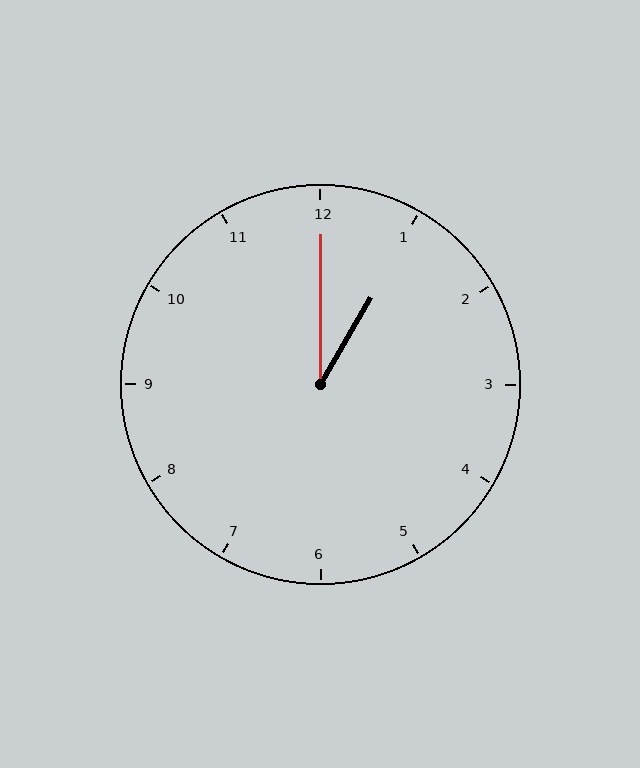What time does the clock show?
1:00.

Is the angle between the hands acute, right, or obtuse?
It is acute.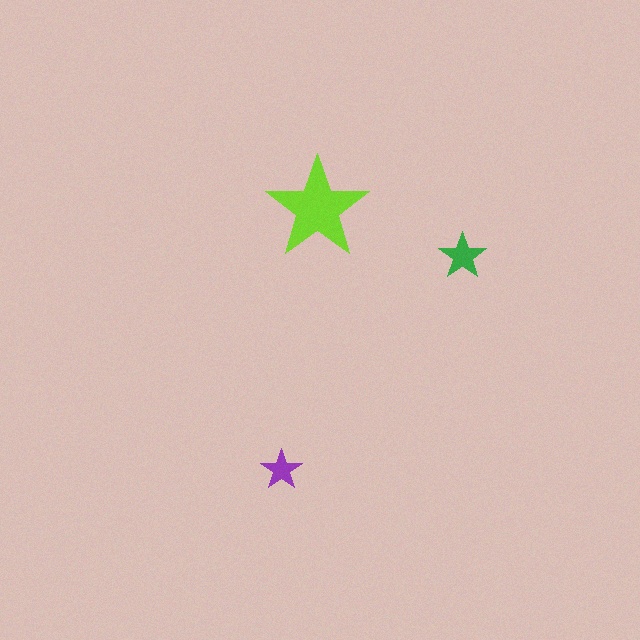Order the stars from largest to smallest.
the lime one, the green one, the purple one.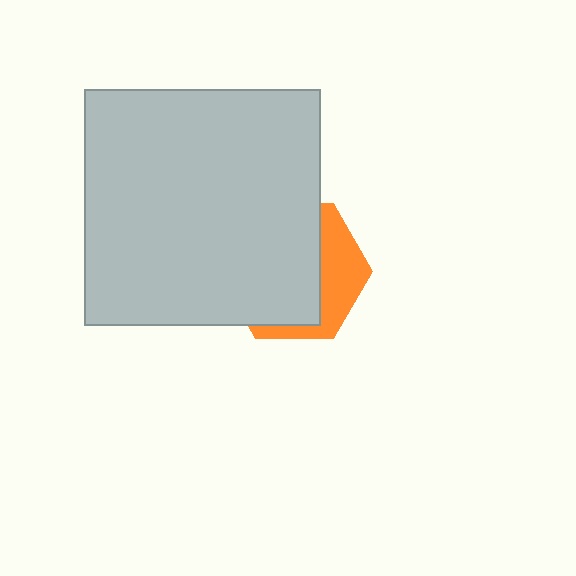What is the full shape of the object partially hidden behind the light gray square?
The partially hidden object is an orange hexagon.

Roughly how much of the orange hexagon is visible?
A small part of it is visible (roughly 33%).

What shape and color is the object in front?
The object in front is a light gray square.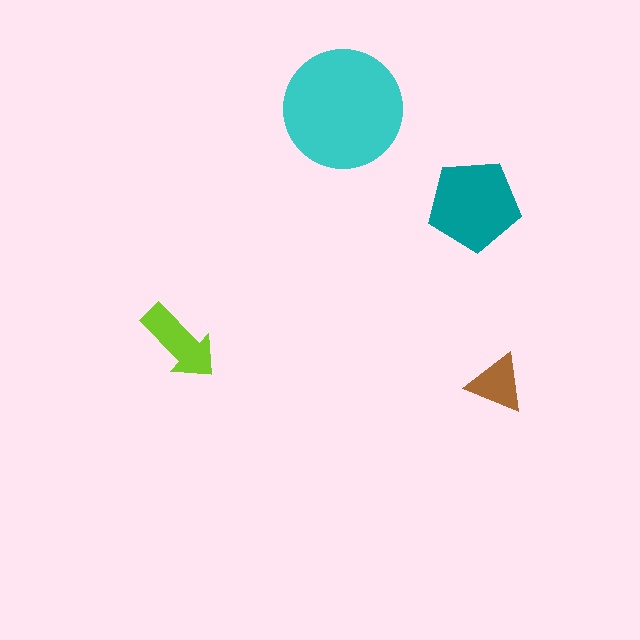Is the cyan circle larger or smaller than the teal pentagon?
Larger.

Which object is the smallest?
The brown triangle.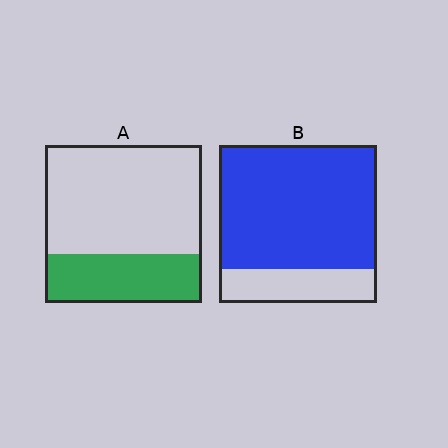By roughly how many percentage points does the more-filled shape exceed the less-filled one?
By roughly 45 percentage points (B over A).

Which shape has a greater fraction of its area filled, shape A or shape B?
Shape B.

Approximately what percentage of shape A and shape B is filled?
A is approximately 30% and B is approximately 80%.